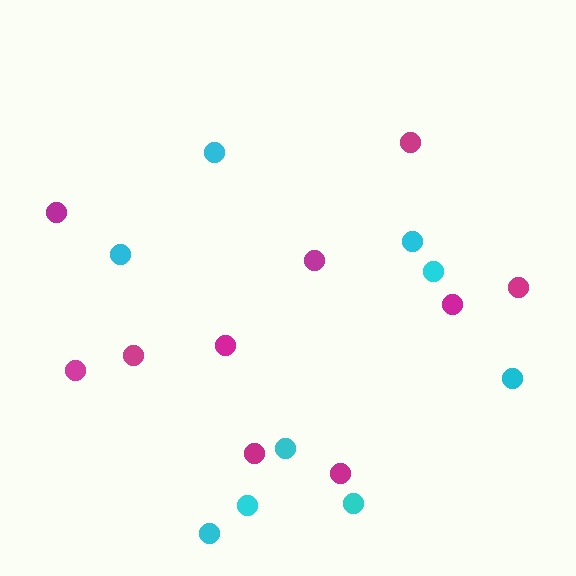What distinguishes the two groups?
There are 2 groups: one group of cyan circles (9) and one group of magenta circles (10).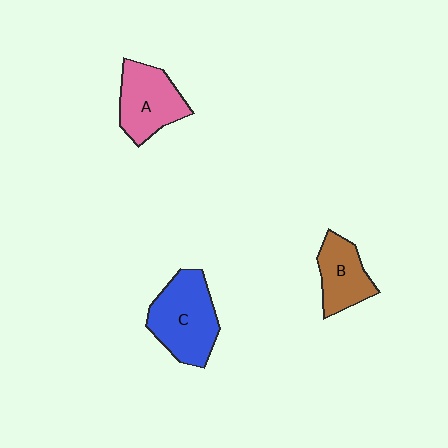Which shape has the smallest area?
Shape B (brown).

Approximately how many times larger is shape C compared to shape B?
Approximately 1.5 times.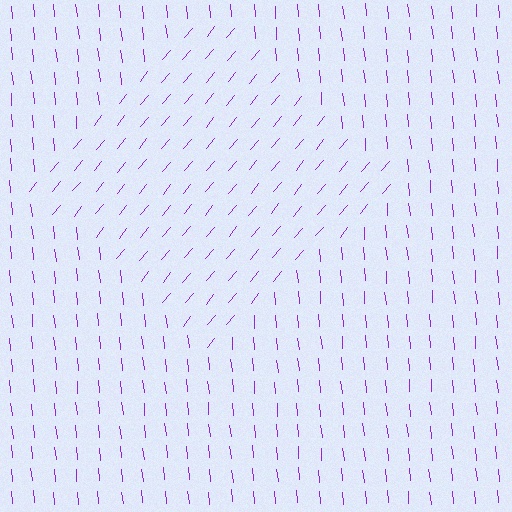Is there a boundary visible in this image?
Yes, there is a texture boundary formed by a change in line orientation.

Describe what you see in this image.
The image is filled with small purple line segments. A diamond region in the image has lines oriented differently from the surrounding lines, creating a visible texture boundary.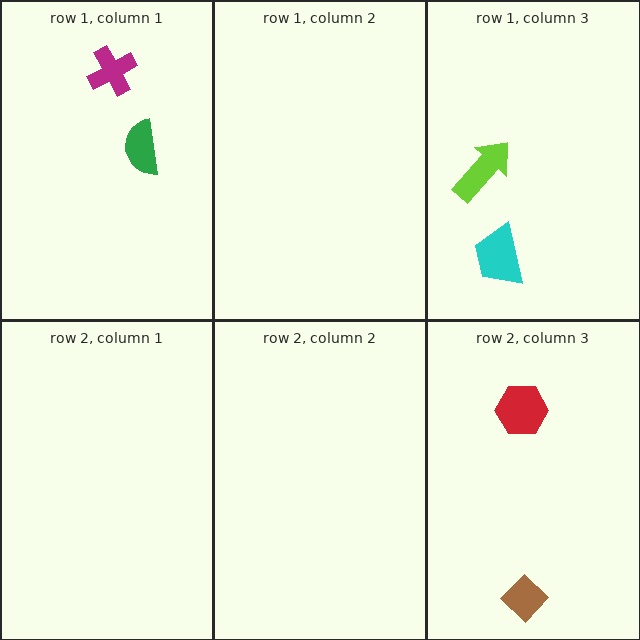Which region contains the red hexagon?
The row 2, column 3 region.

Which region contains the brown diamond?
The row 2, column 3 region.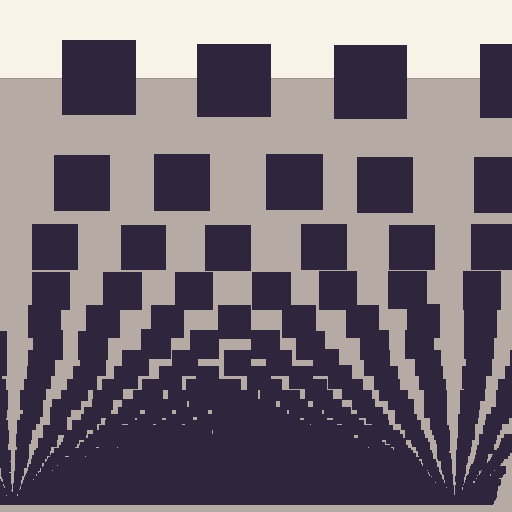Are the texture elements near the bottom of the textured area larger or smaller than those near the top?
Smaller. The gradient is inverted — elements near the bottom are smaller and denser.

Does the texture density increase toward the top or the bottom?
Density increases toward the bottom.